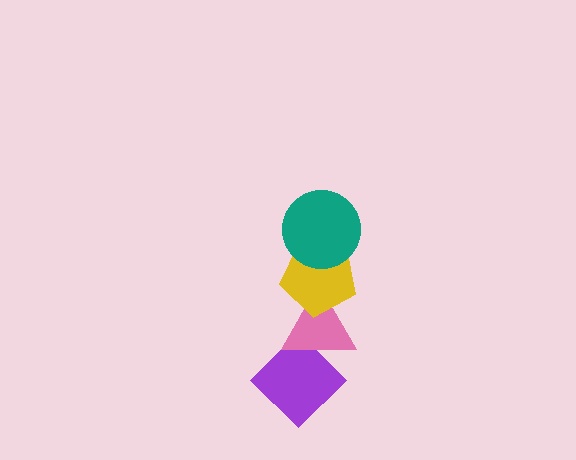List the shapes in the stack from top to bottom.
From top to bottom: the teal circle, the yellow pentagon, the pink triangle, the purple diamond.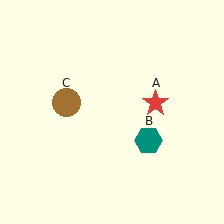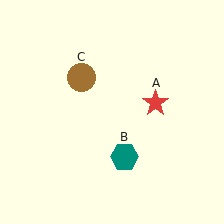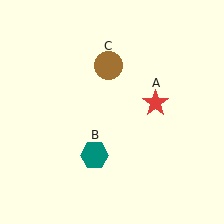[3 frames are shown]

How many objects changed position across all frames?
2 objects changed position: teal hexagon (object B), brown circle (object C).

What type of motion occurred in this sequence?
The teal hexagon (object B), brown circle (object C) rotated clockwise around the center of the scene.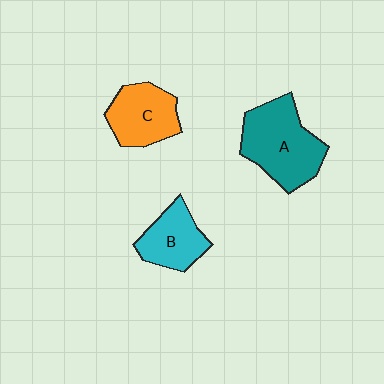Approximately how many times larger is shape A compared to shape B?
Approximately 1.6 times.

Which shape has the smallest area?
Shape B (cyan).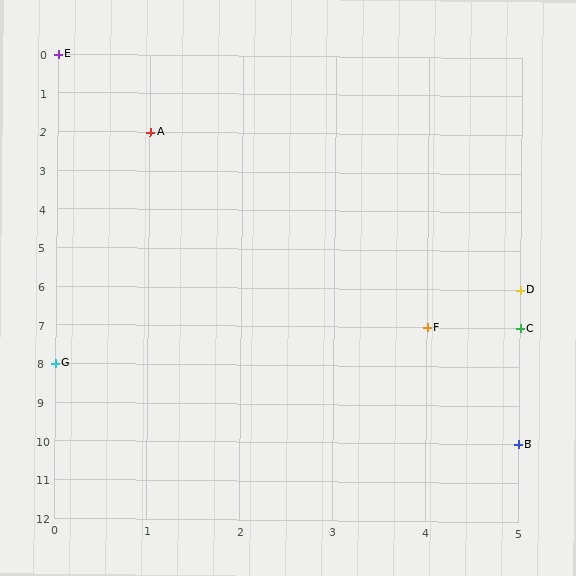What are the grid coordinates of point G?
Point G is at grid coordinates (0, 8).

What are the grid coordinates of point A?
Point A is at grid coordinates (1, 2).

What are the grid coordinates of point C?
Point C is at grid coordinates (5, 7).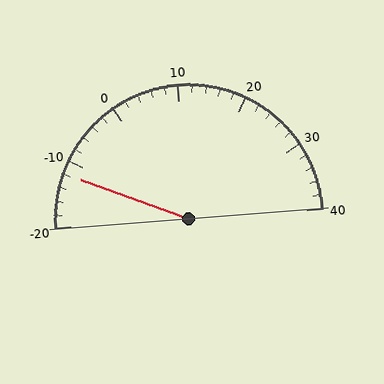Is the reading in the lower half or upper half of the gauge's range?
The reading is in the lower half of the range (-20 to 40).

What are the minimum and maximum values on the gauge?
The gauge ranges from -20 to 40.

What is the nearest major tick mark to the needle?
The nearest major tick mark is -10.